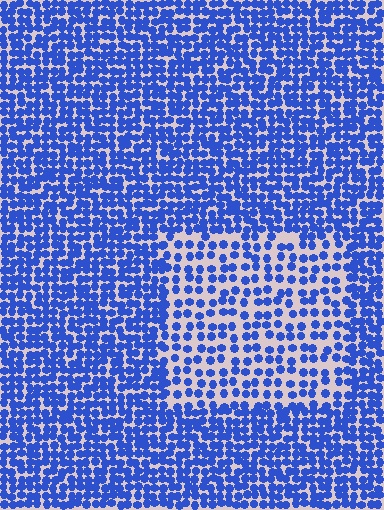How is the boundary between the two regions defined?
The boundary is defined by a change in element density (approximately 1.9x ratio). All elements are the same color, size, and shape.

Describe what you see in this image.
The image contains small blue elements arranged at two different densities. A rectangle-shaped region is visible where the elements are less densely packed than the surrounding area.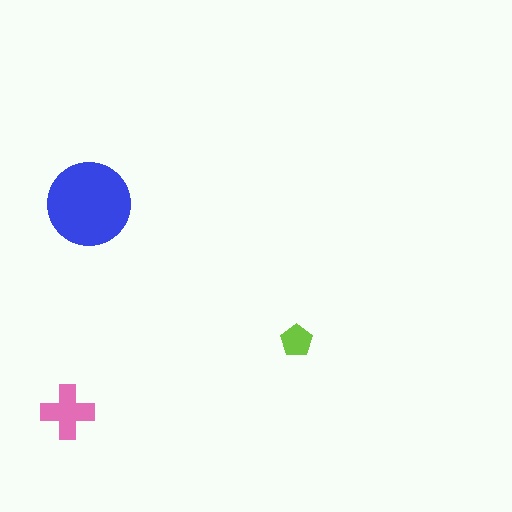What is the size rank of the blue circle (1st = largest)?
1st.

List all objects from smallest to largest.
The lime pentagon, the pink cross, the blue circle.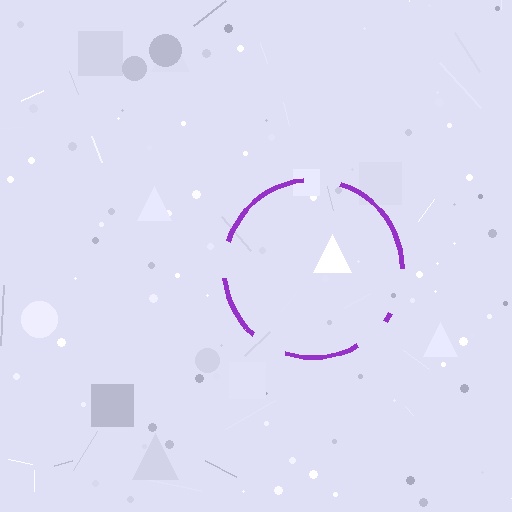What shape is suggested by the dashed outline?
The dashed outline suggests a circle.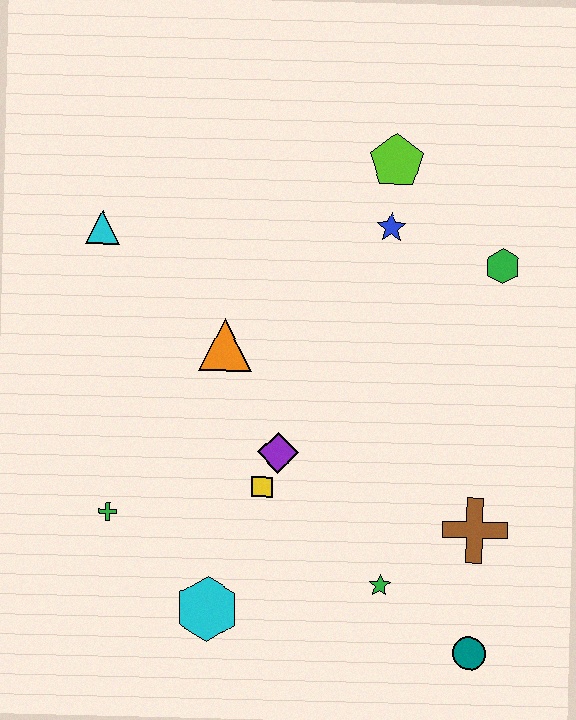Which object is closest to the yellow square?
The purple diamond is closest to the yellow square.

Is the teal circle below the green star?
Yes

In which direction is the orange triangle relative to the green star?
The orange triangle is above the green star.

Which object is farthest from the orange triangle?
The teal circle is farthest from the orange triangle.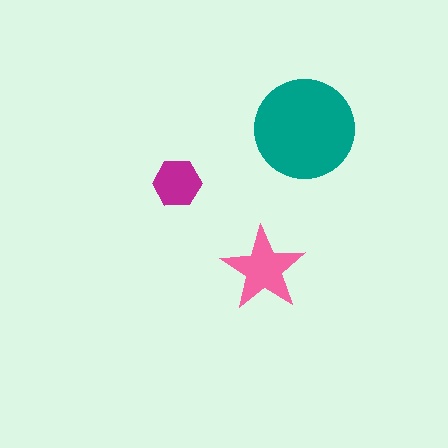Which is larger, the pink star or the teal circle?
The teal circle.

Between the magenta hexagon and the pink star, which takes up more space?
The pink star.